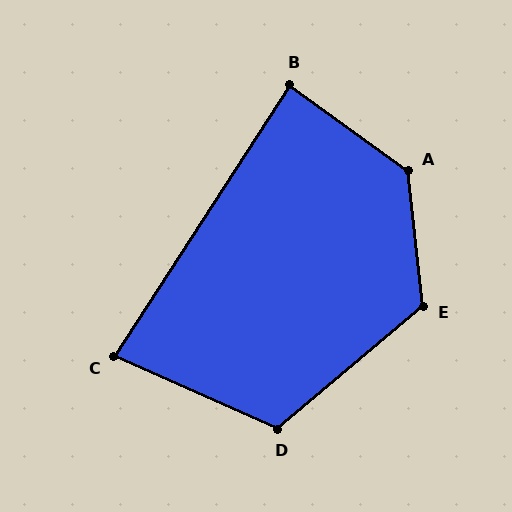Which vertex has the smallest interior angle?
C, at approximately 81 degrees.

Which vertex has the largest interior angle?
A, at approximately 132 degrees.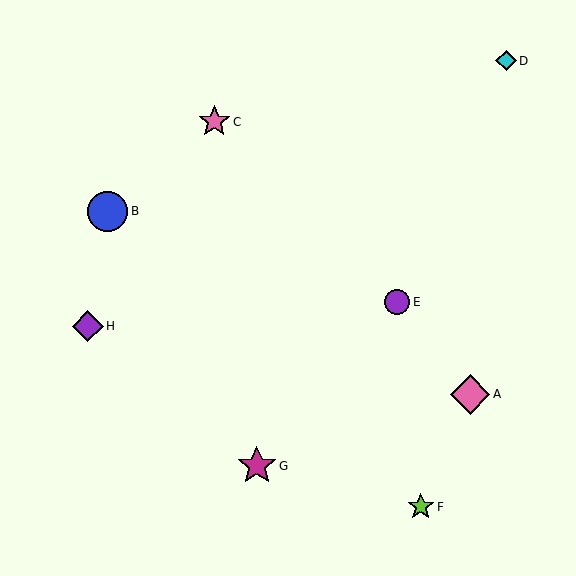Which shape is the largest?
The blue circle (labeled B) is the largest.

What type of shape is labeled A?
Shape A is a pink diamond.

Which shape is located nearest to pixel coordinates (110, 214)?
The blue circle (labeled B) at (108, 211) is nearest to that location.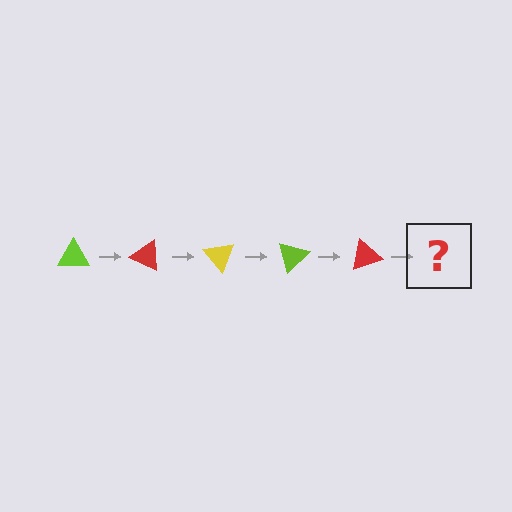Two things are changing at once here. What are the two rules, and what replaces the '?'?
The two rules are that it rotates 25 degrees each step and the color cycles through lime, red, and yellow. The '?' should be a yellow triangle, rotated 125 degrees from the start.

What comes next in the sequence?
The next element should be a yellow triangle, rotated 125 degrees from the start.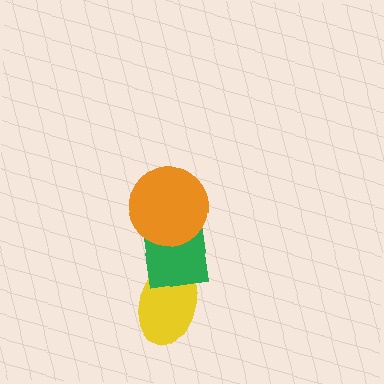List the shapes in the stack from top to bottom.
From top to bottom: the orange circle, the green square, the yellow ellipse.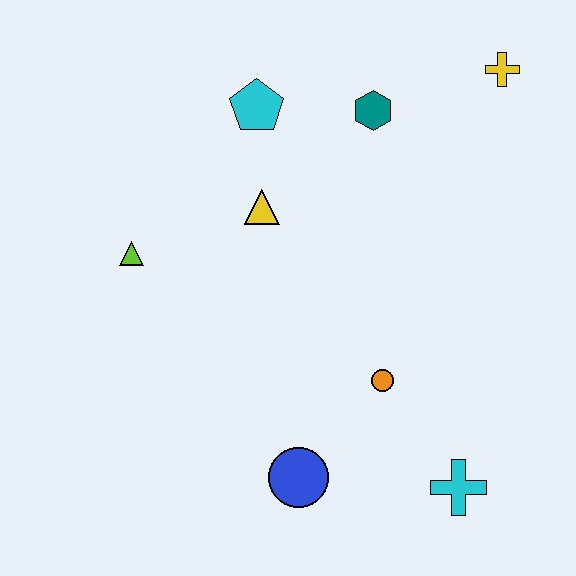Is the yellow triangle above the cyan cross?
Yes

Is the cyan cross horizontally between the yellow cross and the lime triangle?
Yes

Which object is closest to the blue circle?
The orange circle is closest to the blue circle.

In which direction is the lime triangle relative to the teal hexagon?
The lime triangle is to the left of the teal hexagon.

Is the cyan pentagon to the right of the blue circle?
No